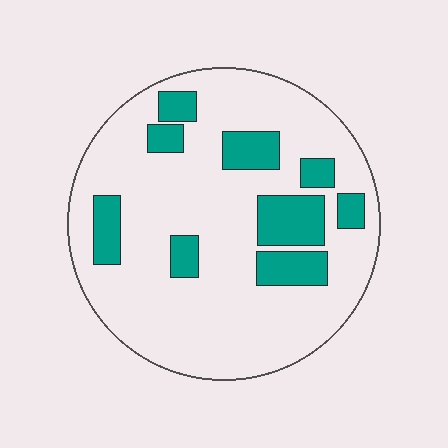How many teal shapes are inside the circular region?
9.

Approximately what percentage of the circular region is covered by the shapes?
Approximately 20%.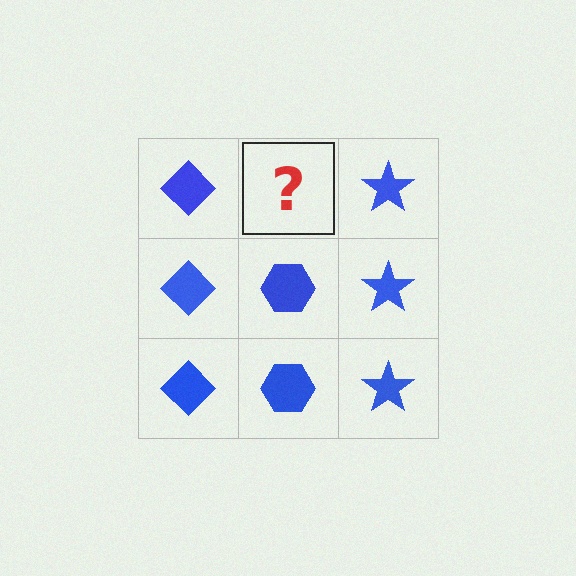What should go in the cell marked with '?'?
The missing cell should contain a blue hexagon.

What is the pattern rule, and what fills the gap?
The rule is that each column has a consistent shape. The gap should be filled with a blue hexagon.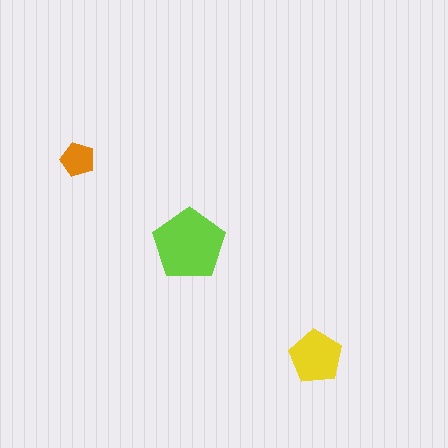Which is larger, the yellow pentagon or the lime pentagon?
The lime one.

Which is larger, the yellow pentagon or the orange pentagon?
The yellow one.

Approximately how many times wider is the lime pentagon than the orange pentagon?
About 2 times wider.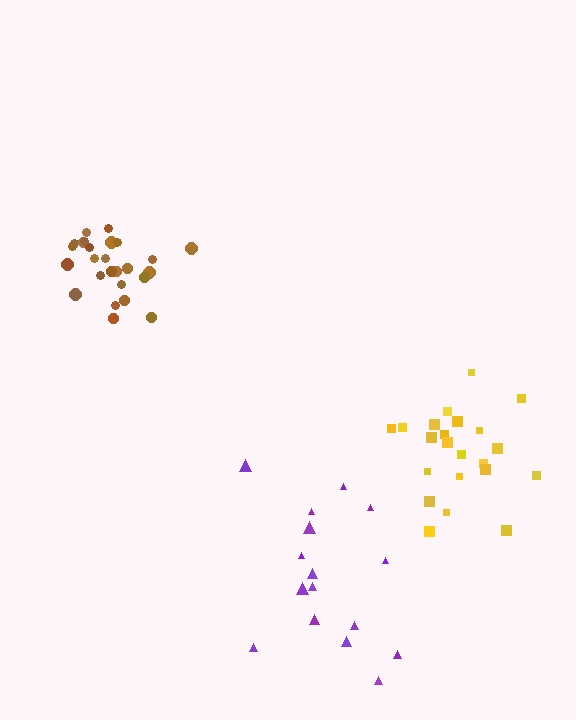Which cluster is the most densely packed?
Brown.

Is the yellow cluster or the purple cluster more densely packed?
Yellow.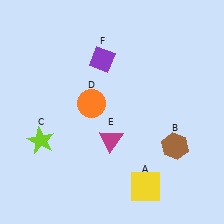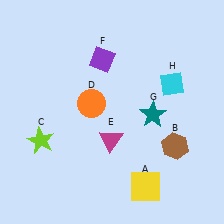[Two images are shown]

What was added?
A teal star (G), a cyan diamond (H) were added in Image 2.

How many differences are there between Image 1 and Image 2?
There are 2 differences between the two images.